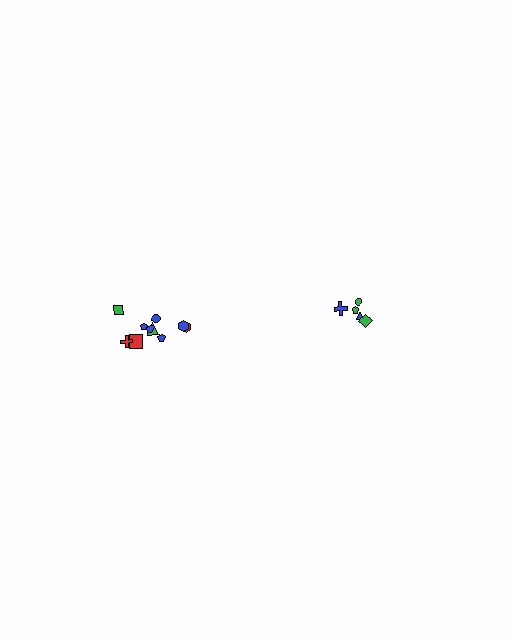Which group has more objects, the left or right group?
The left group.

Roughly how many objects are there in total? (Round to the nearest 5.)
Roughly 15 objects in total.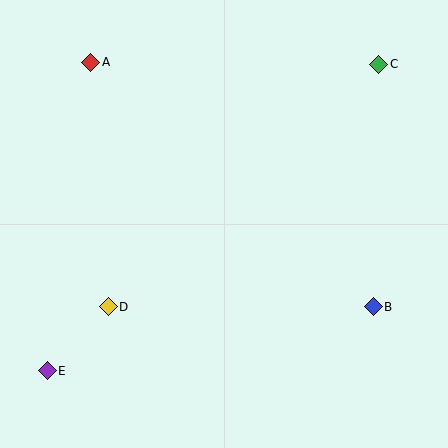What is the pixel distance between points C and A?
The distance between C and A is 288 pixels.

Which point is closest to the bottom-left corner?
Point E is closest to the bottom-left corner.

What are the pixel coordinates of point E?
Point E is at (47, 371).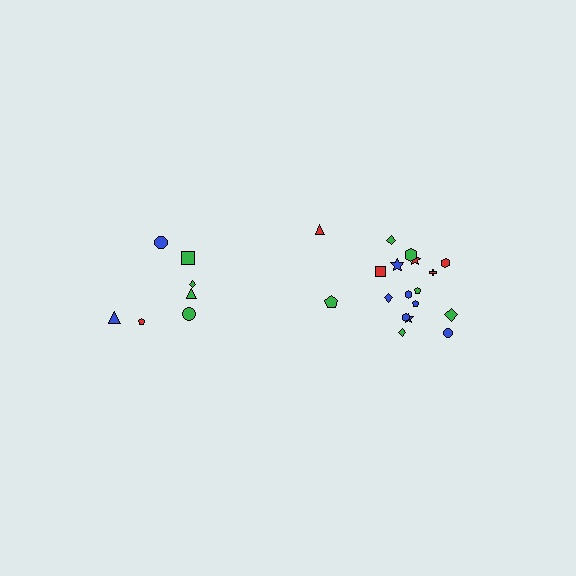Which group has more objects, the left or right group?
The right group.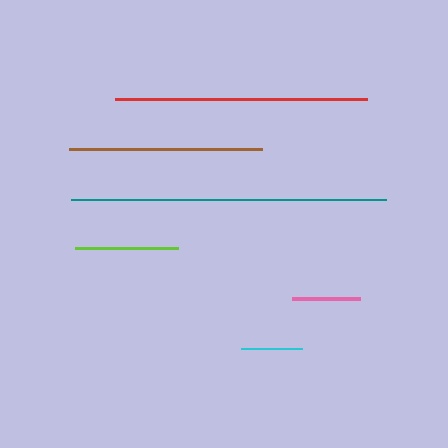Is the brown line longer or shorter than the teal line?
The teal line is longer than the brown line.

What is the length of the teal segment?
The teal segment is approximately 315 pixels long.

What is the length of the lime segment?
The lime segment is approximately 103 pixels long.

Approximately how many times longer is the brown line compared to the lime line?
The brown line is approximately 1.9 times the length of the lime line.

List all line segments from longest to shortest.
From longest to shortest: teal, red, brown, lime, pink, cyan.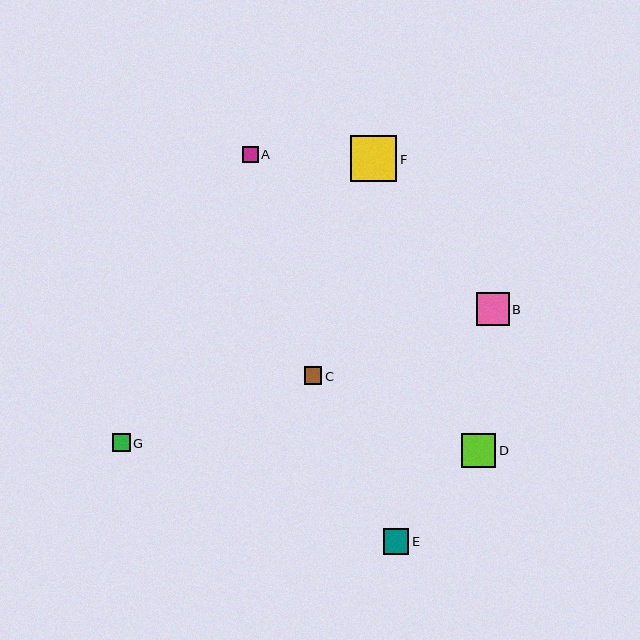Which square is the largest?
Square F is the largest with a size of approximately 46 pixels.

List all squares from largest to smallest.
From largest to smallest: F, D, B, E, G, C, A.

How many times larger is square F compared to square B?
Square F is approximately 1.4 times the size of square B.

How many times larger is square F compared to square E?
Square F is approximately 1.8 times the size of square E.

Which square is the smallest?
Square A is the smallest with a size of approximately 16 pixels.